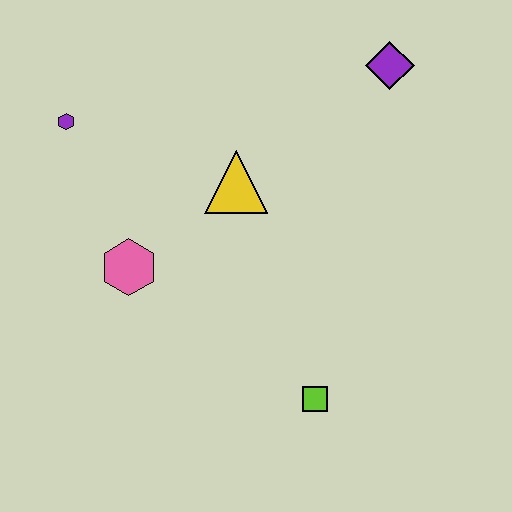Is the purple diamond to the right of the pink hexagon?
Yes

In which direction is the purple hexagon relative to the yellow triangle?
The purple hexagon is to the left of the yellow triangle.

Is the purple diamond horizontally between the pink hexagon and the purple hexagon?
No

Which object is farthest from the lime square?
The purple hexagon is farthest from the lime square.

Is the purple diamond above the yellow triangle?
Yes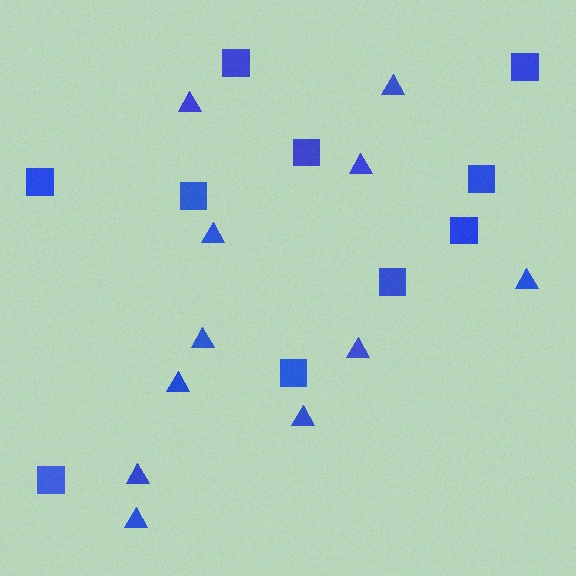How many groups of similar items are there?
There are 2 groups: one group of squares (10) and one group of triangles (11).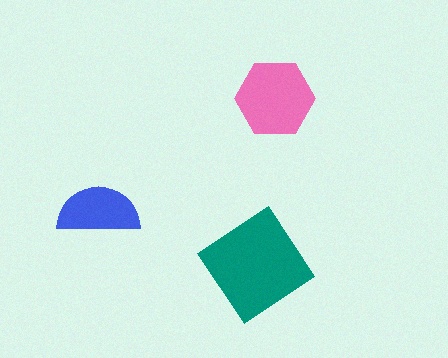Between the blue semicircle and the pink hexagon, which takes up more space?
The pink hexagon.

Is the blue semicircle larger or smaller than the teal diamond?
Smaller.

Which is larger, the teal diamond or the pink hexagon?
The teal diamond.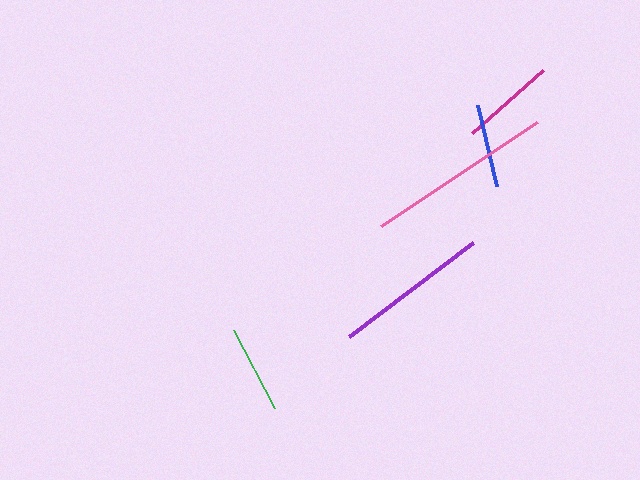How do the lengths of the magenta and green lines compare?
The magenta and green lines are approximately the same length.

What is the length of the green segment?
The green segment is approximately 88 pixels long.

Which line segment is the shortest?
The blue line is the shortest at approximately 82 pixels.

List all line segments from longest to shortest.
From longest to shortest: pink, purple, magenta, green, blue.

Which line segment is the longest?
The pink line is the longest at approximately 187 pixels.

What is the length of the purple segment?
The purple segment is approximately 156 pixels long.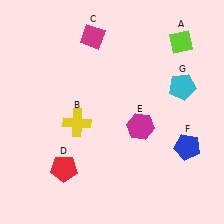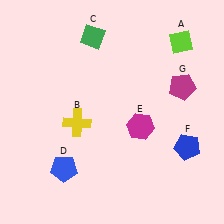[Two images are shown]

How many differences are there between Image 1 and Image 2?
There are 3 differences between the two images.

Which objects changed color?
C changed from magenta to green. D changed from red to blue. G changed from cyan to magenta.